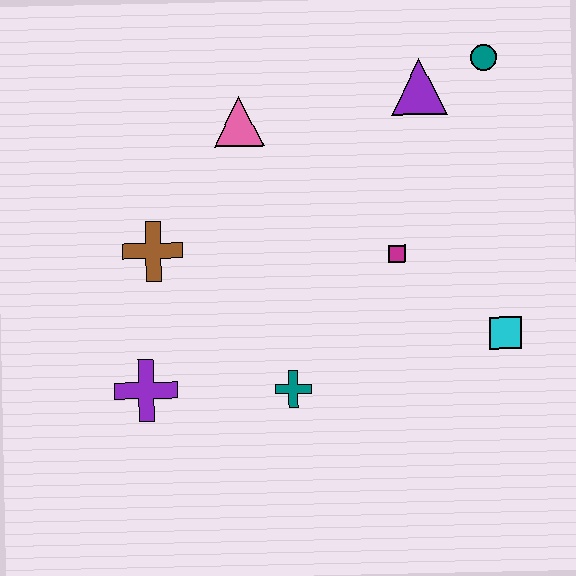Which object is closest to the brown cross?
The purple cross is closest to the brown cross.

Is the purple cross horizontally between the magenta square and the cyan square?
No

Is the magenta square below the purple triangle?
Yes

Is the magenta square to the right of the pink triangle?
Yes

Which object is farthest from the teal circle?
The purple cross is farthest from the teal circle.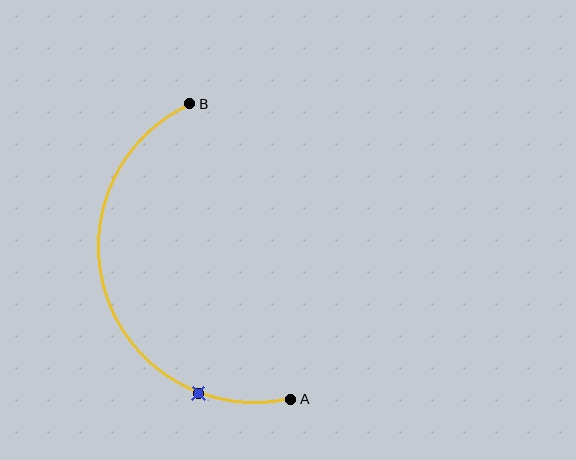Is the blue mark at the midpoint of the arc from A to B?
No. The blue mark lies on the arc but is closer to endpoint A. The arc midpoint would be at the point on the curve equidistant along the arc from both A and B.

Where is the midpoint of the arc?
The arc midpoint is the point on the curve farthest from the straight line joining A and B. It sits to the left of that line.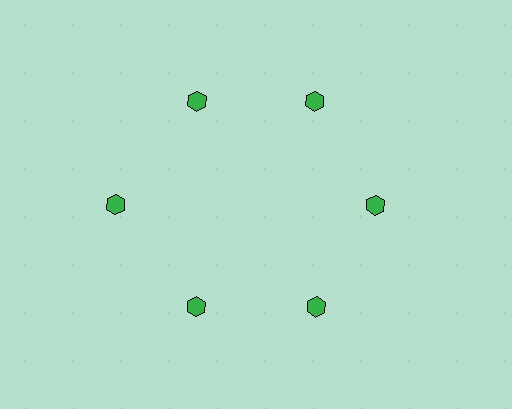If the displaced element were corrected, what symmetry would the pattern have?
It would have 6-fold rotational symmetry — the pattern would map onto itself every 60 degrees.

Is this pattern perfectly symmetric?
No. The 6 green hexagons are arranged in a ring, but one element near the 9 o'clock position is pushed outward from the center, breaking the 6-fold rotational symmetry.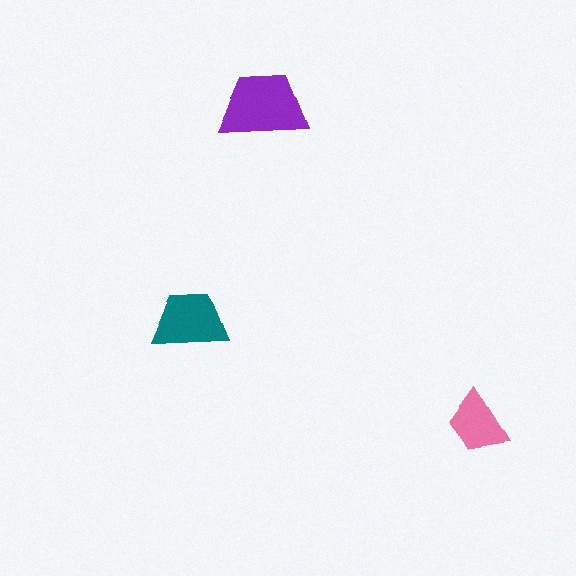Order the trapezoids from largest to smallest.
the purple one, the teal one, the pink one.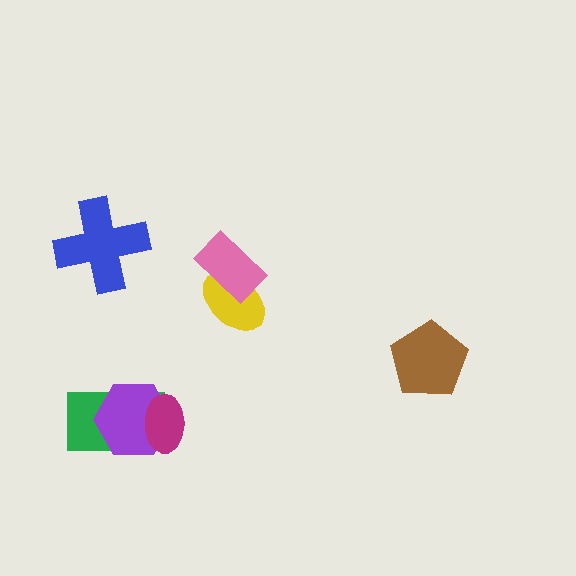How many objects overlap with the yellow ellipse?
1 object overlaps with the yellow ellipse.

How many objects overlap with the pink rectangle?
1 object overlaps with the pink rectangle.